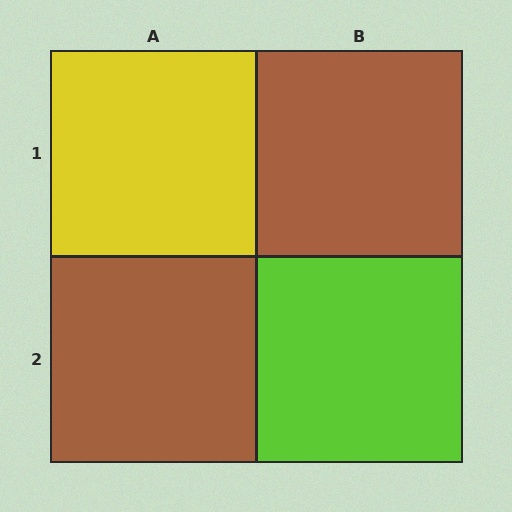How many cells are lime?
1 cell is lime.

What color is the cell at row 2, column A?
Brown.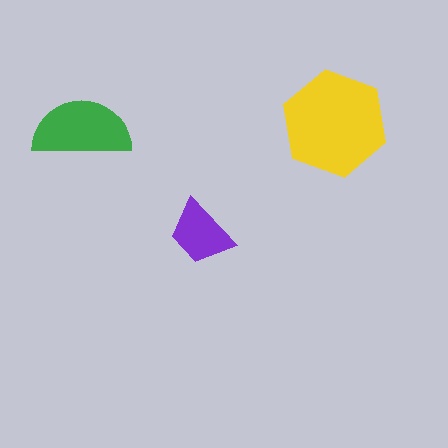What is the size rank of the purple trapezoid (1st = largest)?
3rd.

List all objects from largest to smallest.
The yellow hexagon, the green semicircle, the purple trapezoid.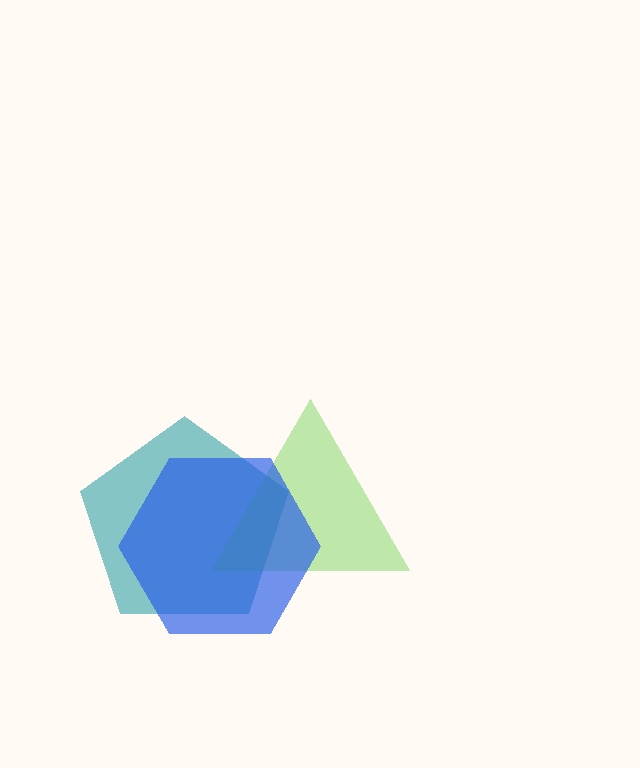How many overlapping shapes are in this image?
There are 3 overlapping shapes in the image.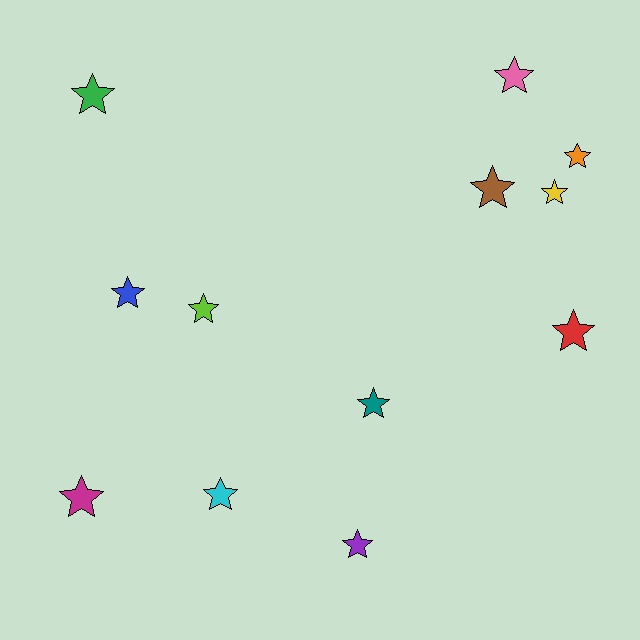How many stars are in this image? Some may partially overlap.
There are 12 stars.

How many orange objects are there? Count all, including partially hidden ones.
There is 1 orange object.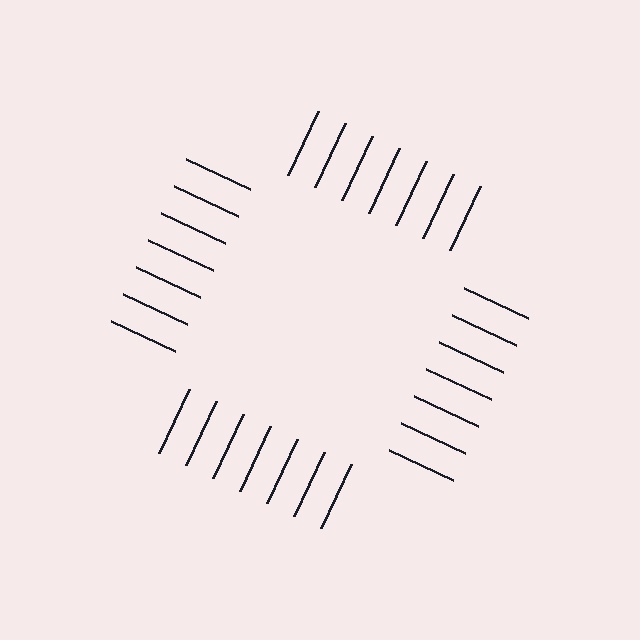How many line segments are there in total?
28 — 7 along each of the 4 edges.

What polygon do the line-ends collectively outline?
An illusory square — the line segments terminate on its edges but no continuous stroke is drawn.